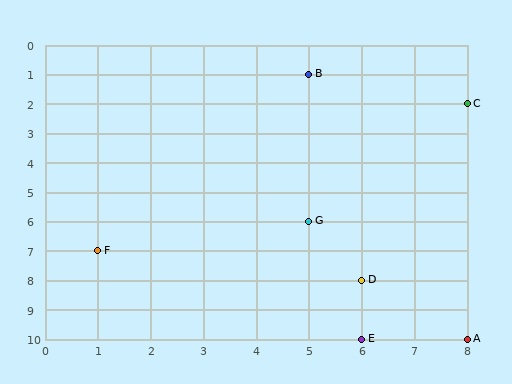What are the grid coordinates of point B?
Point B is at grid coordinates (5, 1).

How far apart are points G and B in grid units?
Points G and B are 5 rows apart.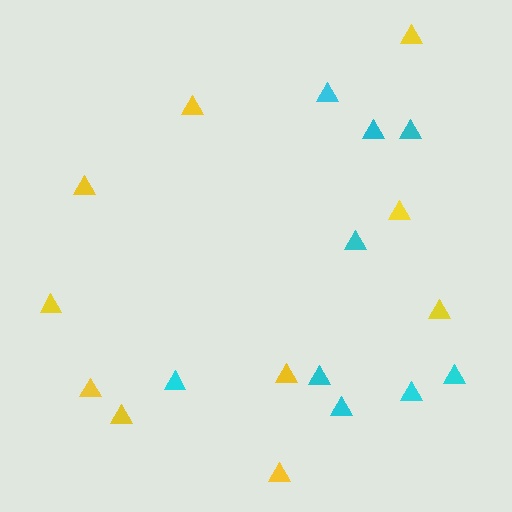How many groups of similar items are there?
There are 2 groups: one group of cyan triangles (9) and one group of yellow triangles (10).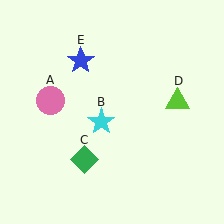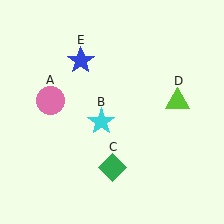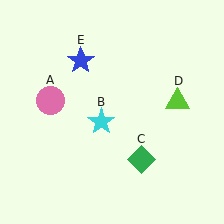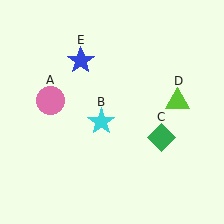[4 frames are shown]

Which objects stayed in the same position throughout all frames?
Pink circle (object A) and cyan star (object B) and lime triangle (object D) and blue star (object E) remained stationary.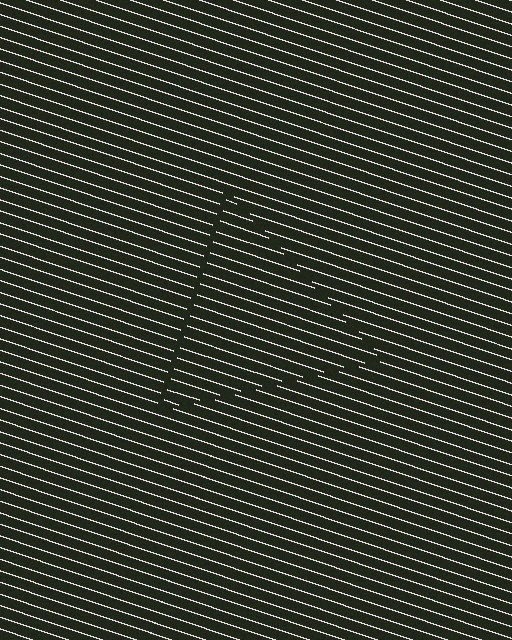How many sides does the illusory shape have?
3 sides — the line-ends trace a triangle.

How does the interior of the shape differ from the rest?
The interior of the shape contains the same grating, shifted by half a period — the contour is defined by the phase discontinuity where line-ends from the inner and outer gratings abut.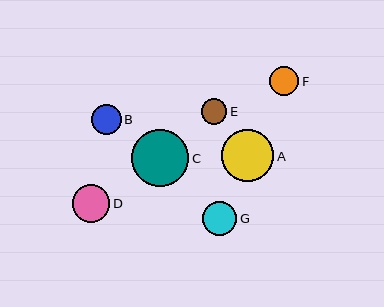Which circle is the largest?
Circle C is the largest with a size of approximately 57 pixels.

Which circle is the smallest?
Circle E is the smallest with a size of approximately 26 pixels.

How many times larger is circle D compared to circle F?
Circle D is approximately 1.3 times the size of circle F.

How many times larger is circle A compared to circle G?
Circle A is approximately 1.5 times the size of circle G.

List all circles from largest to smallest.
From largest to smallest: C, A, D, G, B, F, E.